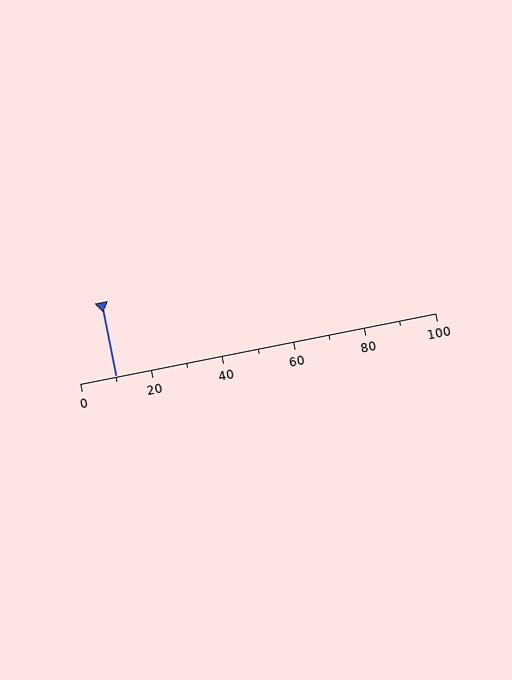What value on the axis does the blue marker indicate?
The marker indicates approximately 10.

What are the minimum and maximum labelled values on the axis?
The axis runs from 0 to 100.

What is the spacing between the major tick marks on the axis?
The major ticks are spaced 20 apart.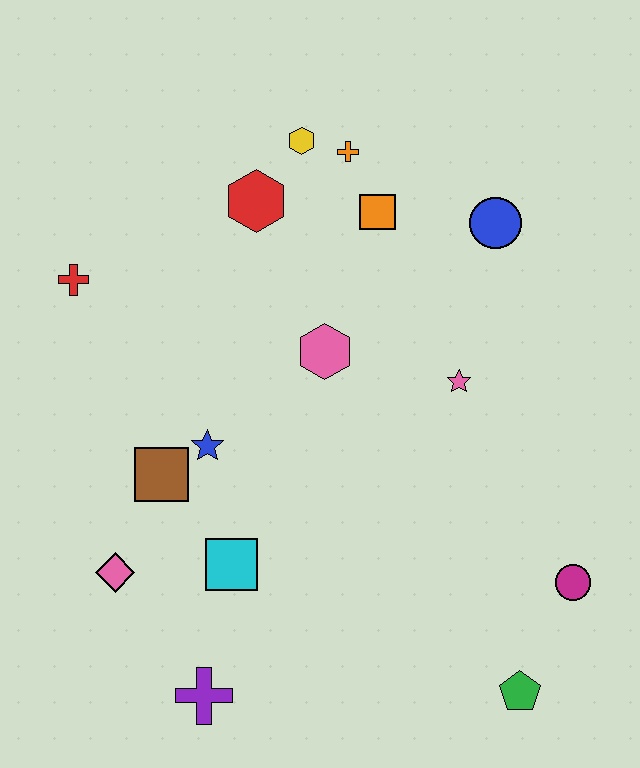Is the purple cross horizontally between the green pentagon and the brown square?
Yes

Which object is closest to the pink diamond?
The brown square is closest to the pink diamond.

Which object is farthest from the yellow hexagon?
The green pentagon is farthest from the yellow hexagon.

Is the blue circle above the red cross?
Yes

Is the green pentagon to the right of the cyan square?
Yes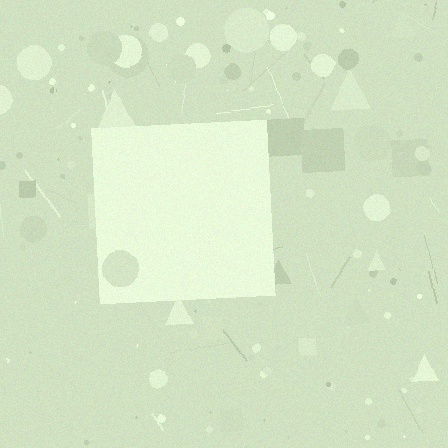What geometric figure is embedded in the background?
A square is embedded in the background.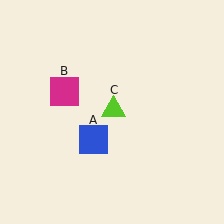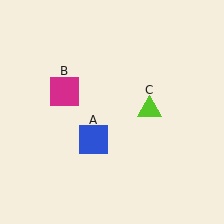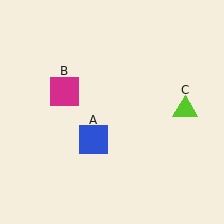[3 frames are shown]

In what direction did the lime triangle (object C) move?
The lime triangle (object C) moved right.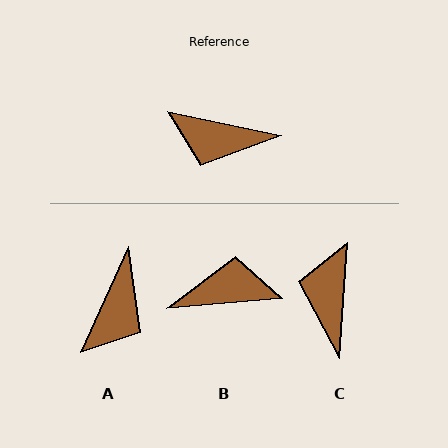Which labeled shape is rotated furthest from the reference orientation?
B, about 163 degrees away.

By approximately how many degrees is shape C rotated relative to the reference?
Approximately 82 degrees clockwise.